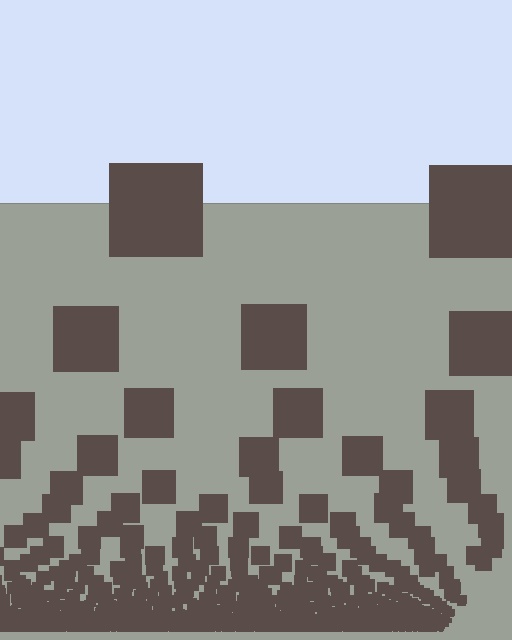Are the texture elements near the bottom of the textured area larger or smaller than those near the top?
Smaller. The gradient is inverted — elements near the bottom are smaller and denser.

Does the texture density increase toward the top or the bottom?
Density increases toward the bottom.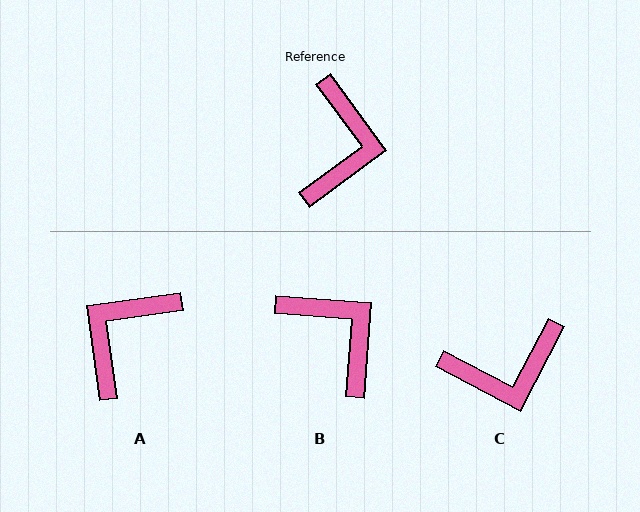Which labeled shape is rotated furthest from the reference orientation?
A, about 152 degrees away.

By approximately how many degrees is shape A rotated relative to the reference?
Approximately 152 degrees counter-clockwise.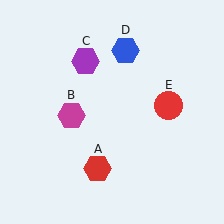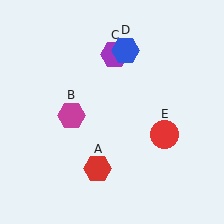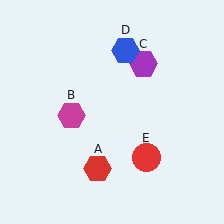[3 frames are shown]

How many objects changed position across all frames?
2 objects changed position: purple hexagon (object C), red circle (object E).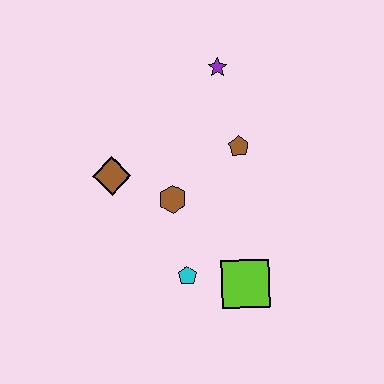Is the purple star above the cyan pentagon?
Yes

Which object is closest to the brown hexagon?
The brown diamond is closest to the brown hexagon.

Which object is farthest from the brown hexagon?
The purple star is farthest from the brown hexagon.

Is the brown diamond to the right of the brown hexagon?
No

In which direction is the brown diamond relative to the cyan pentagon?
The brown diamond is above the cyan pentagon.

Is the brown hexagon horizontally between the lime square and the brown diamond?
Yes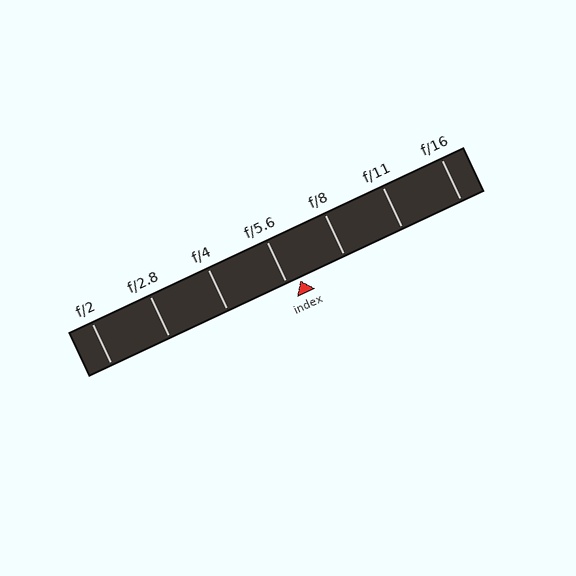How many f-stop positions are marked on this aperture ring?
There are 7 f-stop positions marked.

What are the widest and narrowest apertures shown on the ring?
The widest aperture shown is f/2 and the narrowest is f/16.